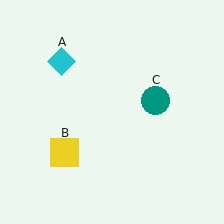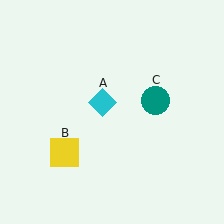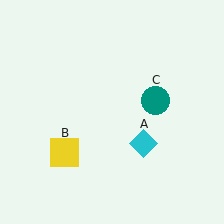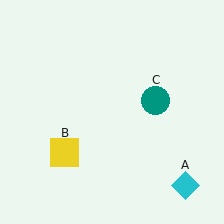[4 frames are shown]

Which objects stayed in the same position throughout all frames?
Yellow square (object B) and teal circle (object C) remained stationary.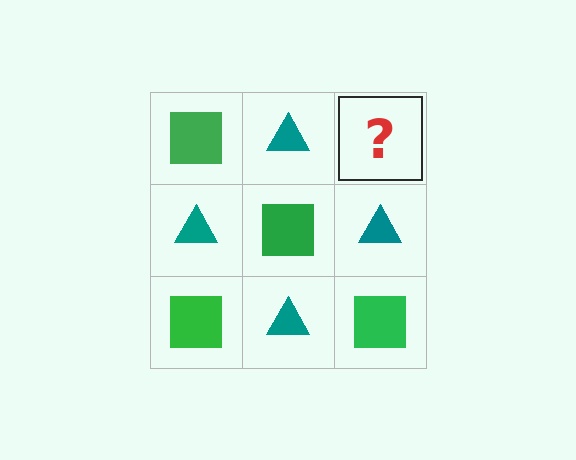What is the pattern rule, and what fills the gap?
The rule is that it alternates green square and teal triangle in a checkerboard pattern. The gap should be filled with a green square.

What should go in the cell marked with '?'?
The missing cell should contain a green square.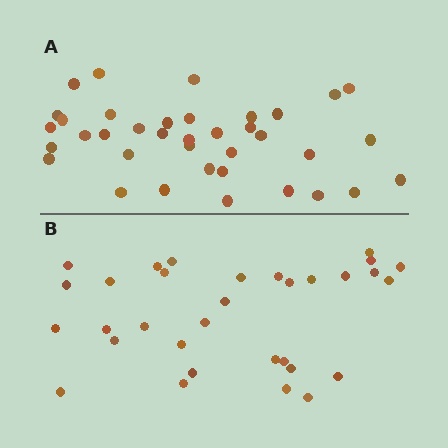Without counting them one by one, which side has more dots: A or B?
Region A (the top region) has more dots.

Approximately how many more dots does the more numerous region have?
Region A has about 5 more dots than region B.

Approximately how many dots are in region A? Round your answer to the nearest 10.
About 40 dots. (The exact count is 37, which rounds to 40.)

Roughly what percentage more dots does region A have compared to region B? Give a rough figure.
About 15% more.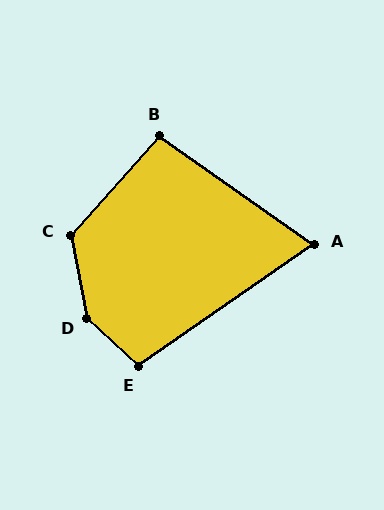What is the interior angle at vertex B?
Approximately 97 degrees (obtuse).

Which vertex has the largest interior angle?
D, at approximately 143 degrees.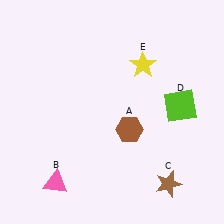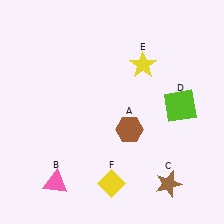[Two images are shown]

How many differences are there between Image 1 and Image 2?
There is 1 difference between the two images.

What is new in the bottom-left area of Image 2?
A yellow diamond (F) was added in the bottom-left area of Image 2.